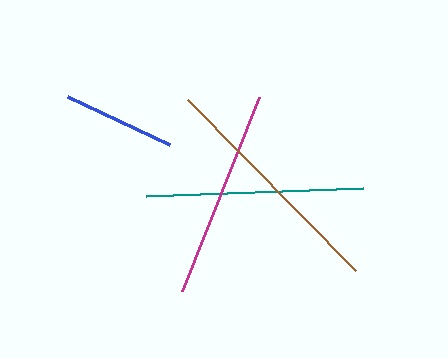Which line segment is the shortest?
The blue line is the shortest at approximately 112 pixels.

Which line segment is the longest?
The brown line is the longest at approximately 239 pixels.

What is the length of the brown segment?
The brown segment is approximately 239 pixels long.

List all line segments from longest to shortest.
From longest to shortest: brown, teal, magenta, blue.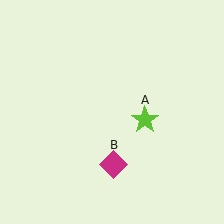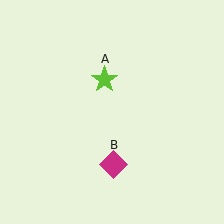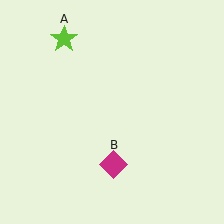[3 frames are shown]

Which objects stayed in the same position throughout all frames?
Magenta diamond (object B) remained stationary.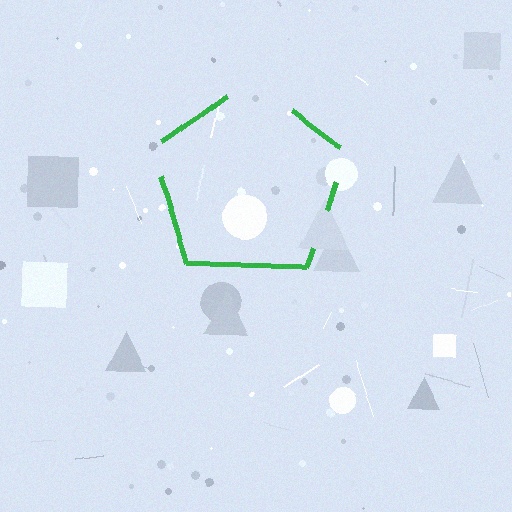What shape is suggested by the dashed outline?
The dashed outline suggests a pentagon.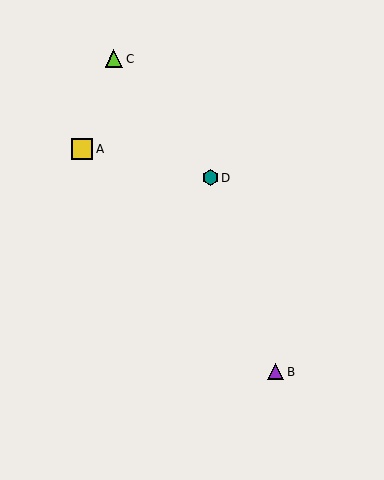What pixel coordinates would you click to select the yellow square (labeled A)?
Click at (82, 149) to select the yellow square A.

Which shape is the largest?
The yellow square (labeled A) is the largest.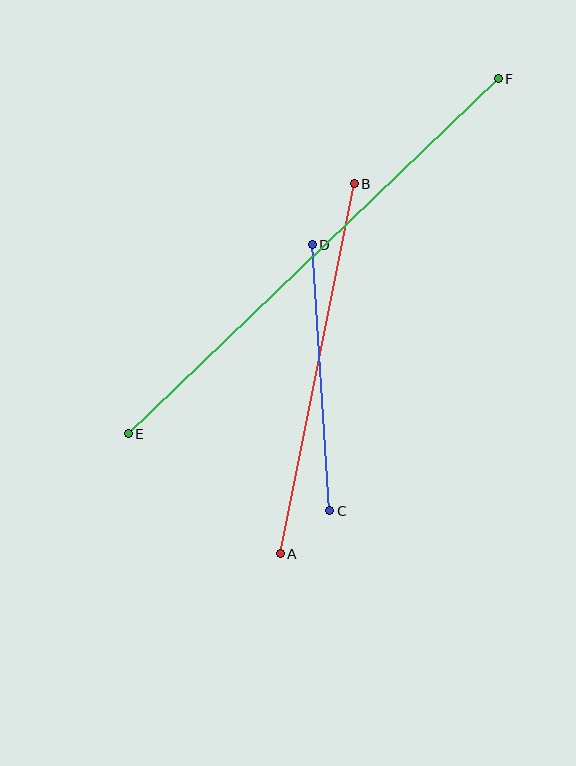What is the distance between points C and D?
The distance is approximately 266 pixels.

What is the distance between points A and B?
The distance is approximately 378 pixels.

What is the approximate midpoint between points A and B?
The midpoint is at approximately (317, 369) pixels.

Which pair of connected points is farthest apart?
Points E and F are farthest apart.